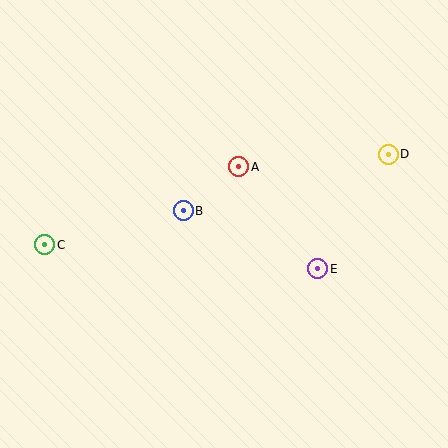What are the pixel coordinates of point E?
Point E is at (318, 269).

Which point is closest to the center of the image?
Point B at (183, 211) is closest to the center.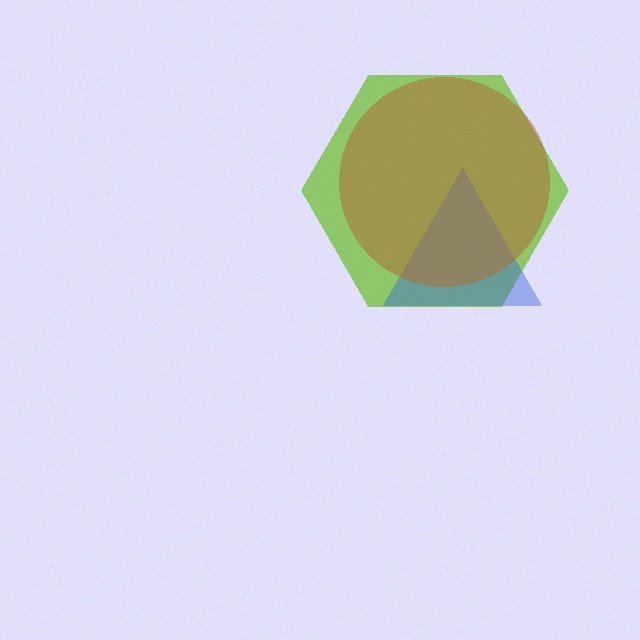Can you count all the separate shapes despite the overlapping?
Yes, there are 3 separate shapes.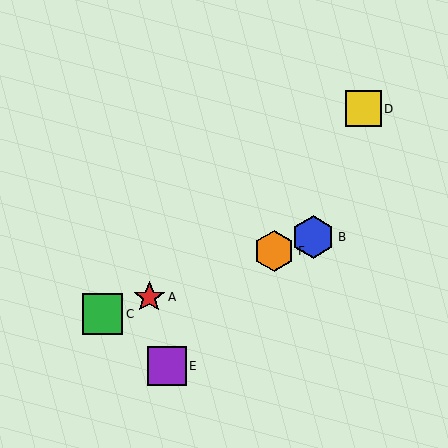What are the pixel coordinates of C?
Object C is at (102, 314).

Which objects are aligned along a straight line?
Objects A, B, C, F are aligned along a straight line.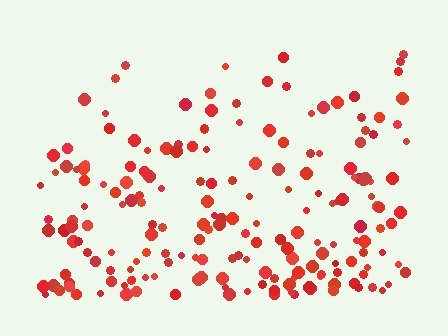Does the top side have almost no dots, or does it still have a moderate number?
Still a moderate number, just noticeably fewer than the bottom.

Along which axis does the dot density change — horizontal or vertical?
Vertical.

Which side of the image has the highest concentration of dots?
The bottom.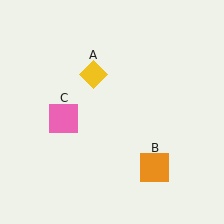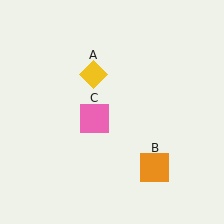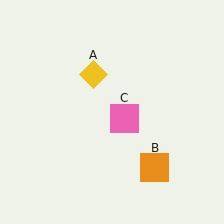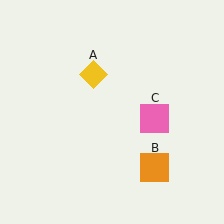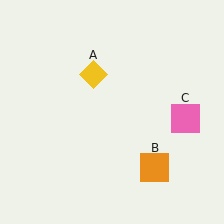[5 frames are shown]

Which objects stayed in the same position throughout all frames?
Yellow diamond (object A) and orange square (object B) remained stationary.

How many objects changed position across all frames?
1 object changed position: pink square (object C).